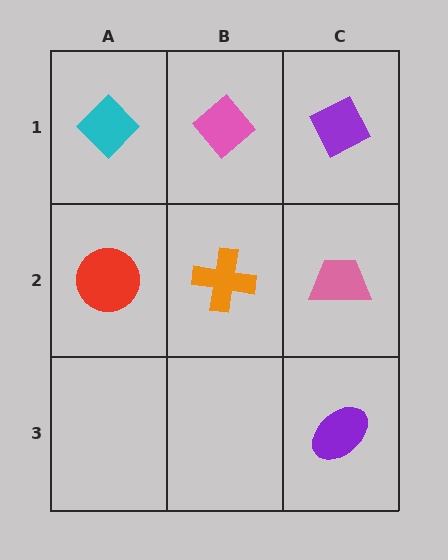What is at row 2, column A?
A red circle.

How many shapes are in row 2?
3 shapes.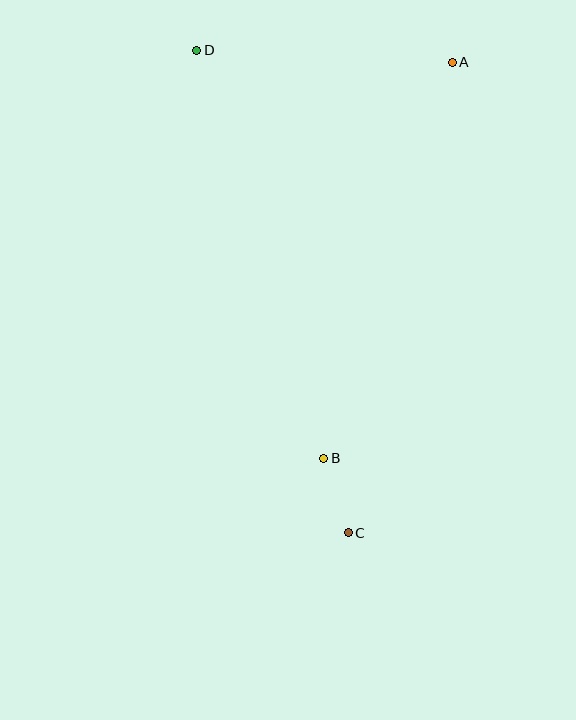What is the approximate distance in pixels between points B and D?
The distance between B and D is approximately 428 pixels.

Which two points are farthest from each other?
Points C and D are farthest from each other.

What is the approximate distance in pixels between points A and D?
The distance between A and D is approximately 256 pixels.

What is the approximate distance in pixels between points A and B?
The distance between A and B is approximately 416 pixels.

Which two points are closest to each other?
Points B and C are closest to each other.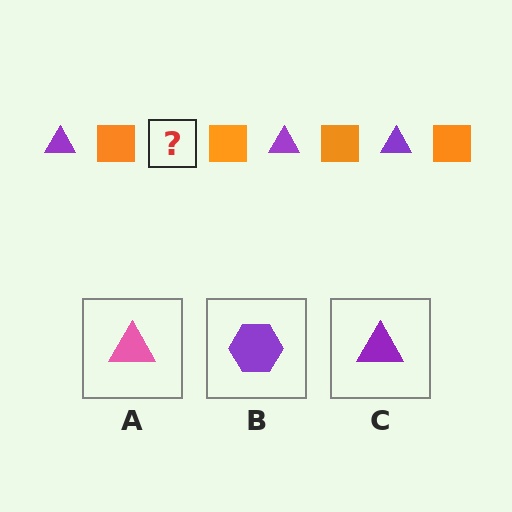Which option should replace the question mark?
Option C.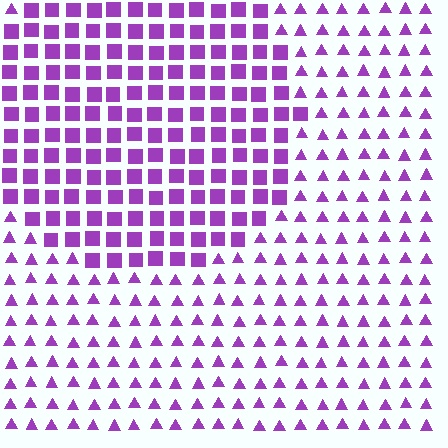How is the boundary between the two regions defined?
The boundary is defined by a change in element shape: squares inside vs. triangles outside. All elements share the same color and spacing.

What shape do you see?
I see a circle.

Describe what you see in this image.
The image is filled with small purple elements arranged in a uniform grid. A circle-shaped region contains squares, while the surrounding area contains triangles. The boundary is defined purely by the change in element shape.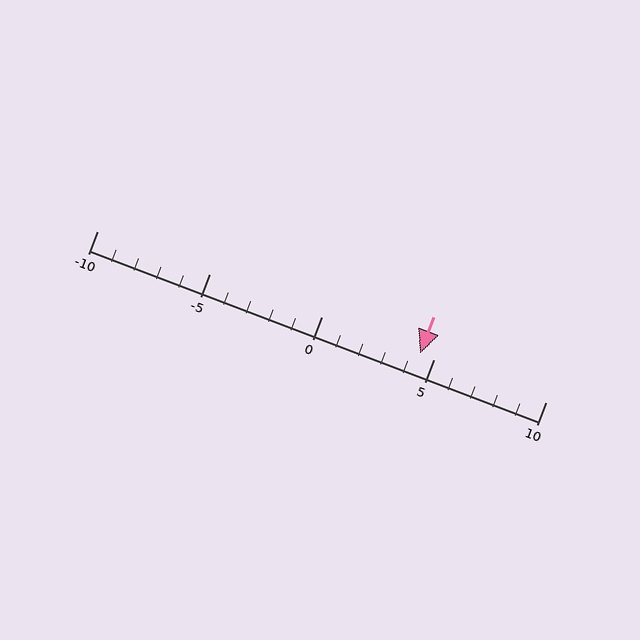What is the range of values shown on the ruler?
The ruler shows values from -10 to 10.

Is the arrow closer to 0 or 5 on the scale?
The arrow is closer to 5.